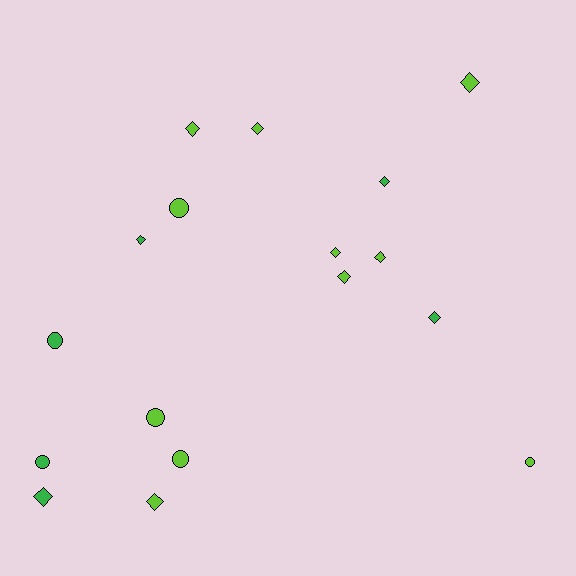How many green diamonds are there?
There are 4 green diamonds.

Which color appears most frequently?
Lime, with 11 objects.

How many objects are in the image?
There are 17 objects.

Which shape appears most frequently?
Diamond, with 11 objects.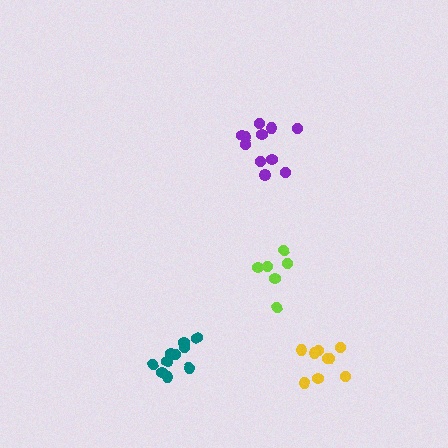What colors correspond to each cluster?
The clusters are colored: purple, lime, yellow, teal.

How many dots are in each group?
Group 1: 11 dots, Group 2: 6 dots, Group 3: 9 dots, Group 4: 10 dots (36 total).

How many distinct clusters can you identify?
There are 4 distinct clusters.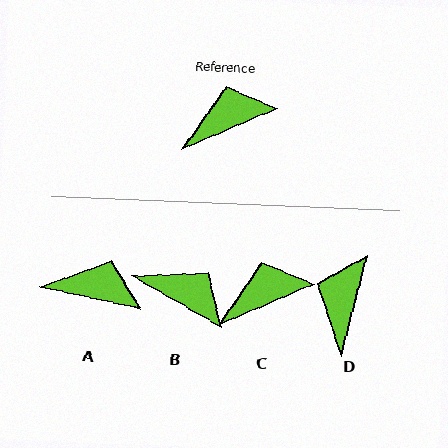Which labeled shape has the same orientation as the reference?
C.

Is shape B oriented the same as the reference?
No, it is off by about 53 degrees.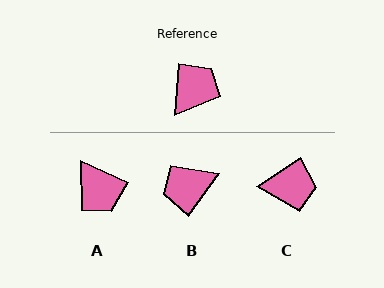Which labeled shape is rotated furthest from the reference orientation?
B, about 148 degrees away.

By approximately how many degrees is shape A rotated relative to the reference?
Approximately 111 degrees clockwise.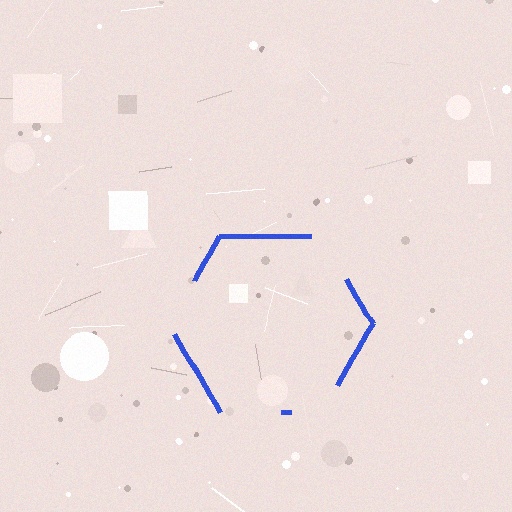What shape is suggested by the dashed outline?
The dashed outline suggests a hexagon.